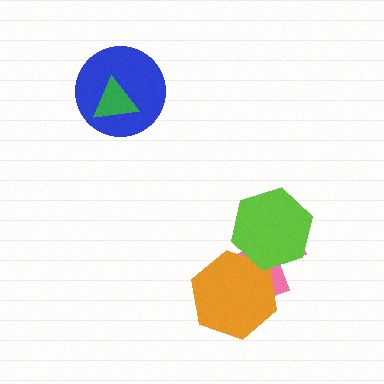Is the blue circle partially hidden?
Yes, it is partially covered by another shape.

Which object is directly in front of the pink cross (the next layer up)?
The orange hexagon is directly in front of the pink cross.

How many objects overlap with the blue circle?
1 object overlaps with the blue circle.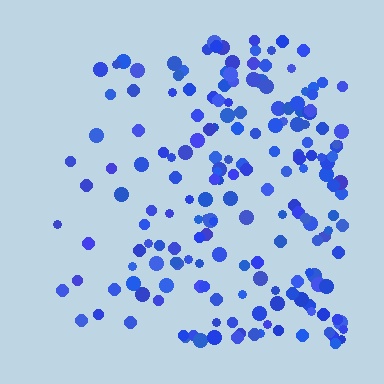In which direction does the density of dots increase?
From left to right, with the right side densest.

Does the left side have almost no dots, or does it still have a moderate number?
Still a moderate number, just noticeably fewer than the right.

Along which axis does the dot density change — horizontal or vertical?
Horizontal.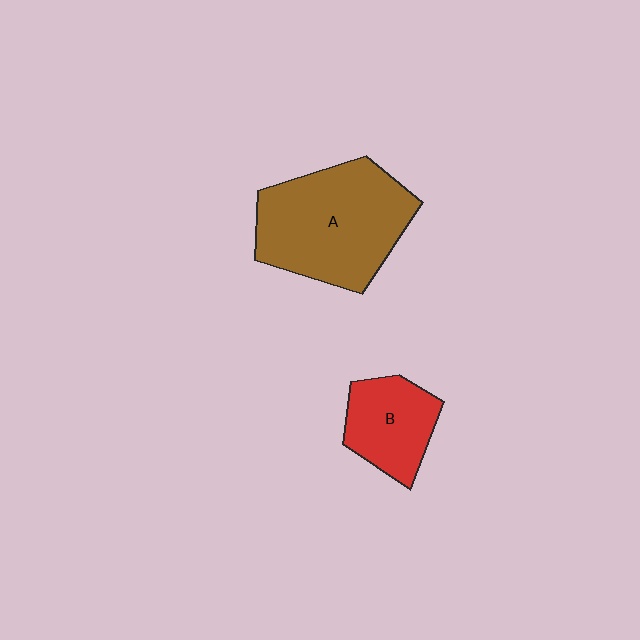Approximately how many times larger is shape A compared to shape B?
Approximately 2.0 times.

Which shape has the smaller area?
Shape B (red).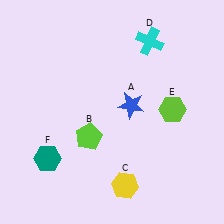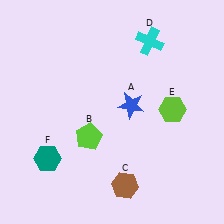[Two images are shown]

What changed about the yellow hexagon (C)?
In Image 1, C is yellow. In Image 2, it changed to brown.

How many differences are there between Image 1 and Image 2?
There is 1 difference between the two images.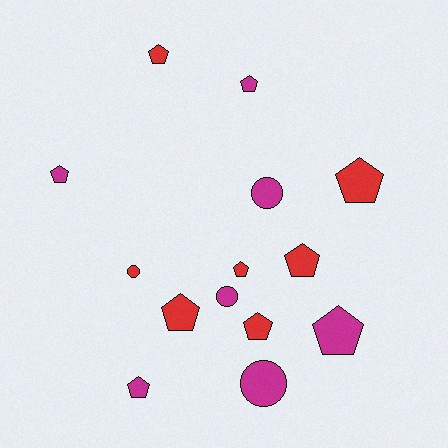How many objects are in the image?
There are 14 objects.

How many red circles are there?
There is 1 red circle.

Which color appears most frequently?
Red, with 7 objects.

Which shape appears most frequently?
Pentagon, with 10 objects.